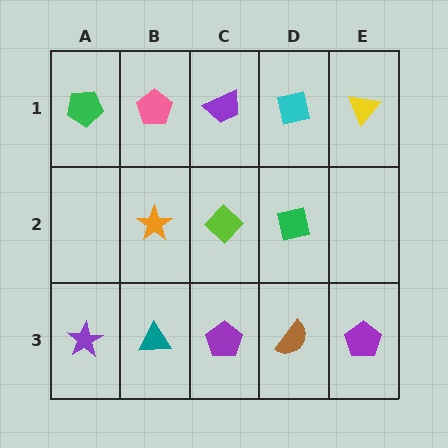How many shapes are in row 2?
3 shapes.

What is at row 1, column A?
A green pentagon.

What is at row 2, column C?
A lime diamond.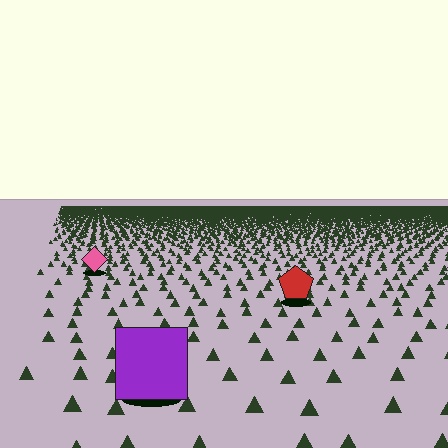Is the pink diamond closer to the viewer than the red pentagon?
No. The red pentagon is closer — you can tell from the texture gradient: the ground texture is coarser near it.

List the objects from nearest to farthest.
From nearest to farthest: the purple square, the red pentagon, the pink diamond.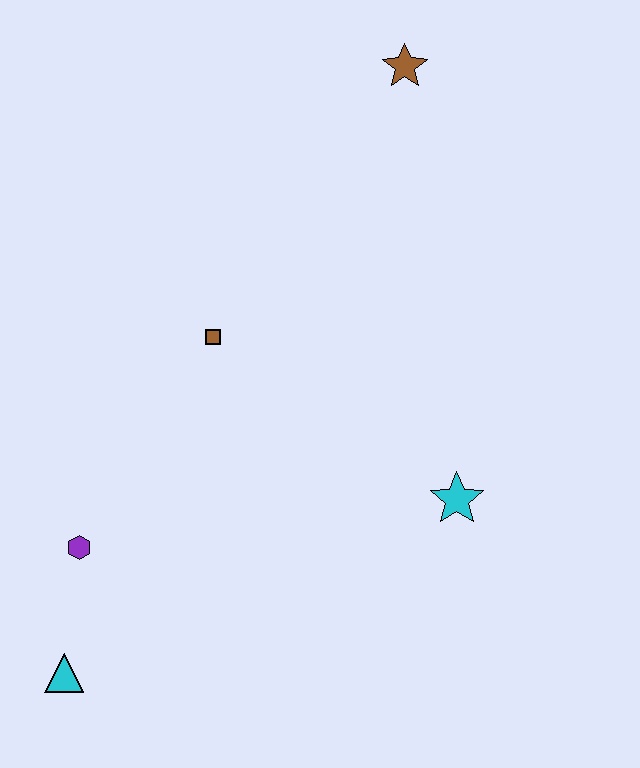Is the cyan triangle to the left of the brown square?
Yes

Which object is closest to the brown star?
The brown square is closest to the brown star.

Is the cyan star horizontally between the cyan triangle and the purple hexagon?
No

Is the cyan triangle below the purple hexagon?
Yes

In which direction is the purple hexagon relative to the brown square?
The purple hexagon is below the brown square.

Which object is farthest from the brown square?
The cyan triangle is farthest from the brown square.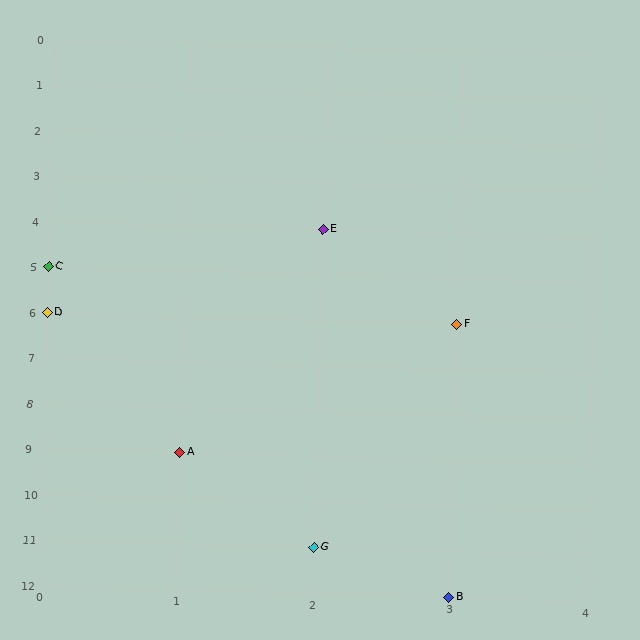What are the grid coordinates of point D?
Point D is at grid coordinates (0, 6).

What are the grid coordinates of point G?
Point G is at grid coordinates (2, 11).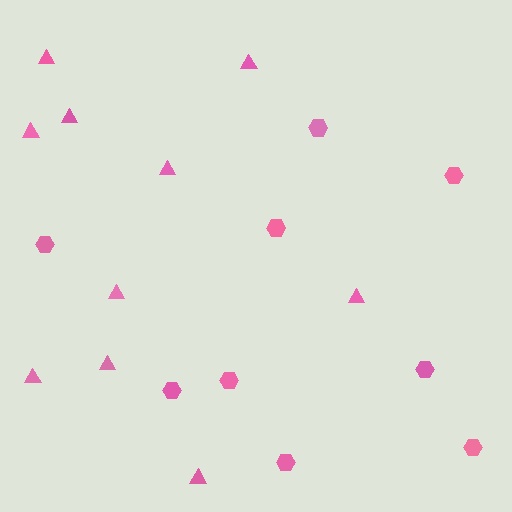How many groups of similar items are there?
There are 2 groups: one group of triangles (10) and one group of hexagons (9).